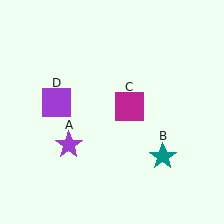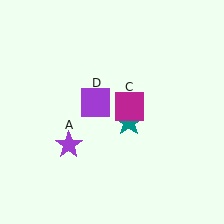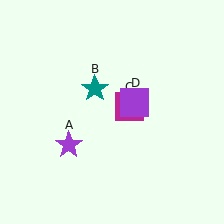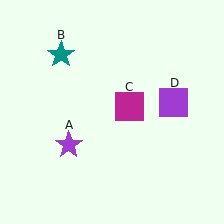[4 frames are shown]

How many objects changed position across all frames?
2 objects changed position: teal star (object B), purple square (object D).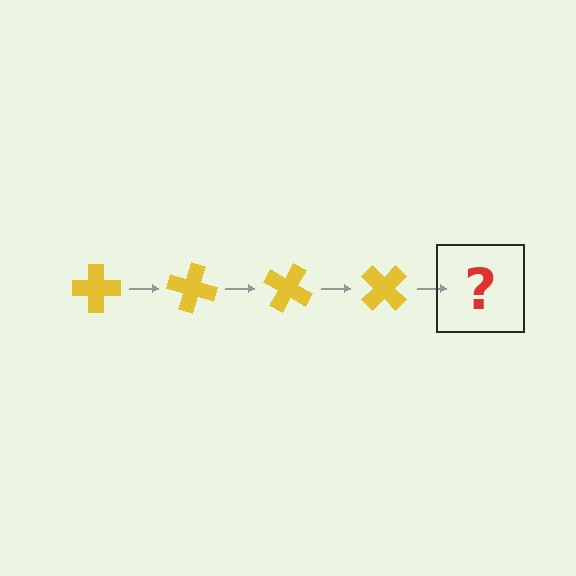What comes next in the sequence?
The next element should be a yellow cross rotated 60 degrees.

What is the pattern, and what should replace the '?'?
The pattern is that the cross rotates 15 degrees each step. The '?' should be a yellow cross rotated 60 degrees.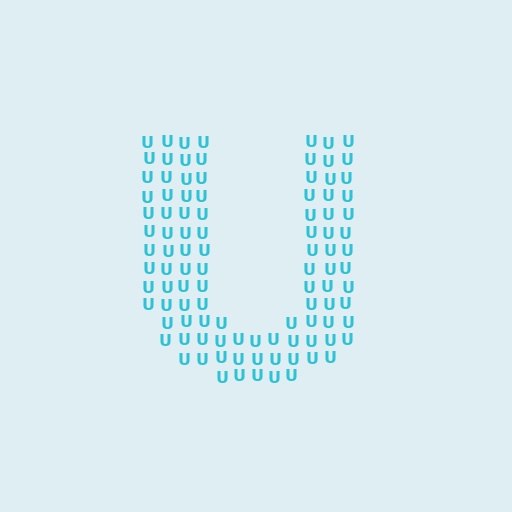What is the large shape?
The large shape is the letter U.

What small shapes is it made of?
It is made of small letter U's.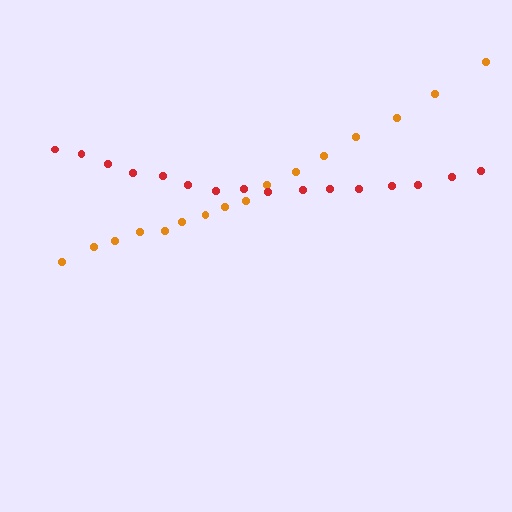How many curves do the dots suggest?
There are 2 distinct paths.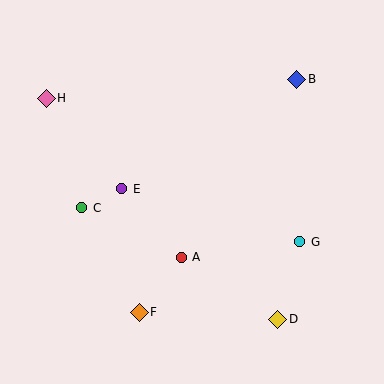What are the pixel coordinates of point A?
Point A is at (181, 257).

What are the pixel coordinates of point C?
Point C is at (82, 208).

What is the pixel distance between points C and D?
The distance between C and D is 225 pixels.